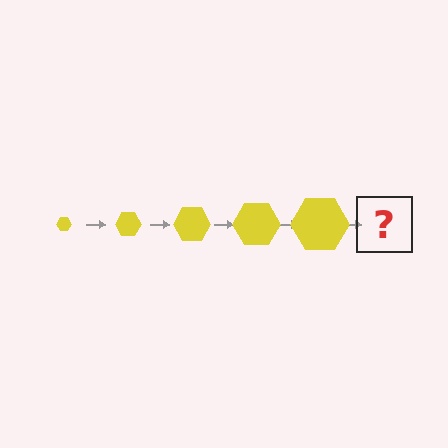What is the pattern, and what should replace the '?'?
The pattern is that the hexagon gets progressively larger each step. The '?' should be a yellow hexagon, larger than the previous one.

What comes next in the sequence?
The next element should be a yellow hexagon, larger than the previous one.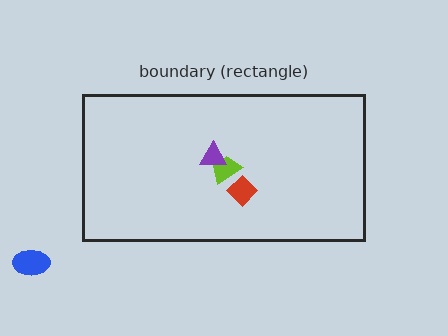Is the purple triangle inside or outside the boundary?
Inside.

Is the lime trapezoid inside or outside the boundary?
Inside.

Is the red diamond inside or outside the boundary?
Inside.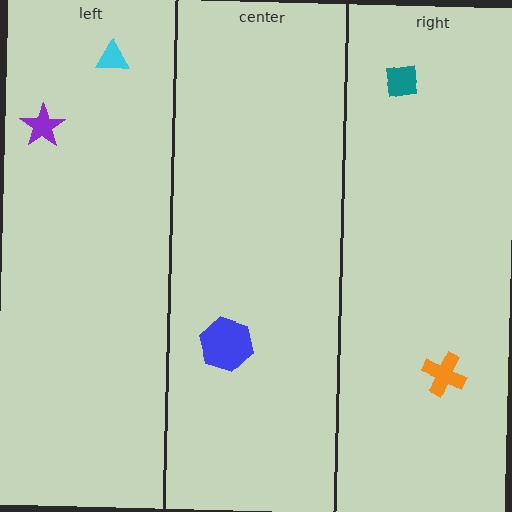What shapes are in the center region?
The blue hexagon.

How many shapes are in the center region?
1.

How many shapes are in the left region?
2.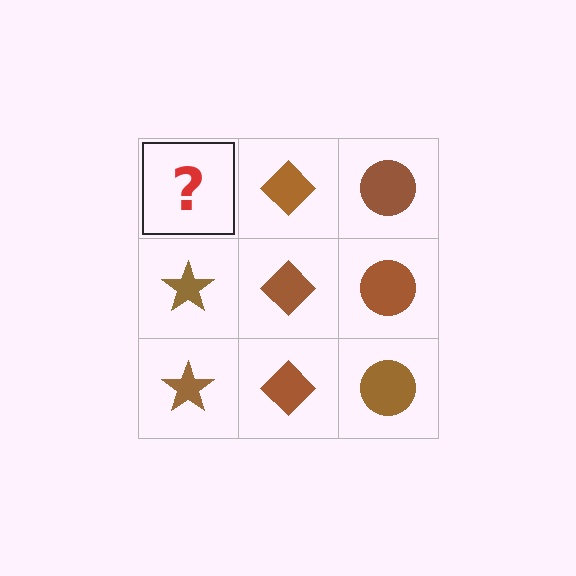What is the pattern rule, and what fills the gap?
The rule is that each column has a consistent shape. The gap should be filled with a brown star.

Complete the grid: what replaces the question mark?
The question mark should be replaced with a brown star.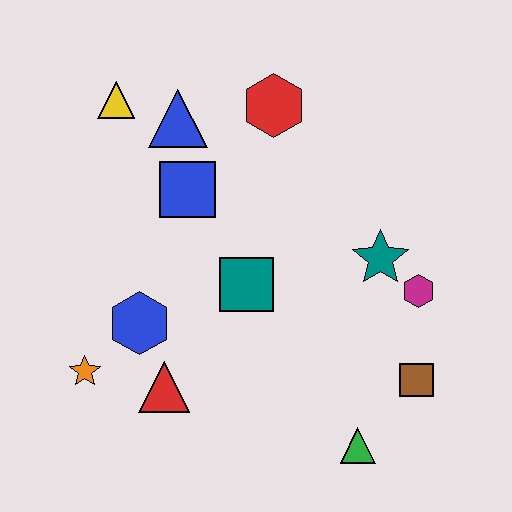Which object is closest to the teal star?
The magenta hexagon is closest to the teal star.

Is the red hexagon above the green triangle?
Yes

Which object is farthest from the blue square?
The green triangle is farthest from the blue square.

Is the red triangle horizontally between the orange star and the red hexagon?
Yes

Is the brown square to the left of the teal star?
No